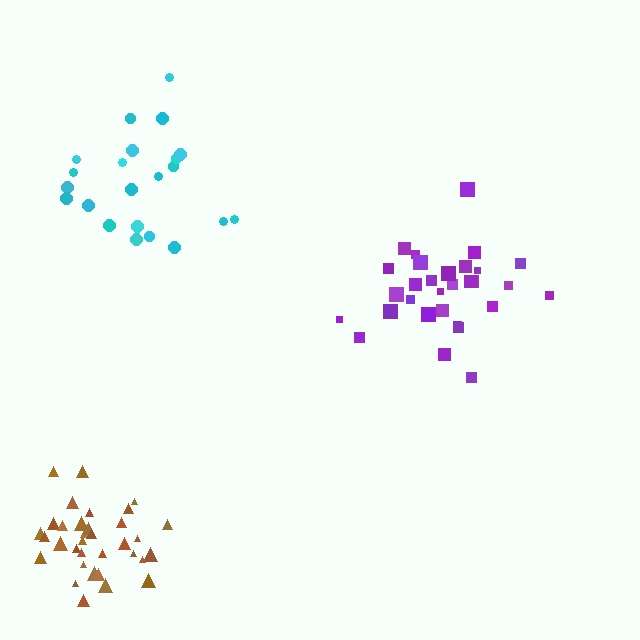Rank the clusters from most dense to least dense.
brown, purple, cyan.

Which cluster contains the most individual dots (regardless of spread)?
Brown (34).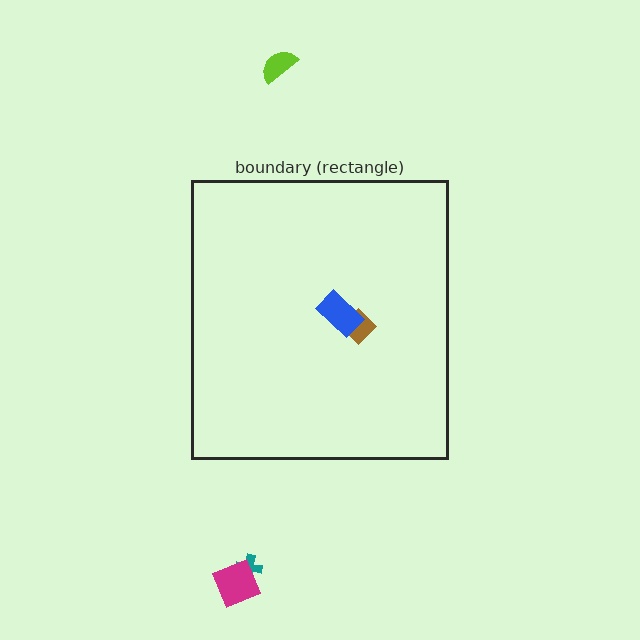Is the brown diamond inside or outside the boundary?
Inside.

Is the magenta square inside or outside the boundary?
Outside.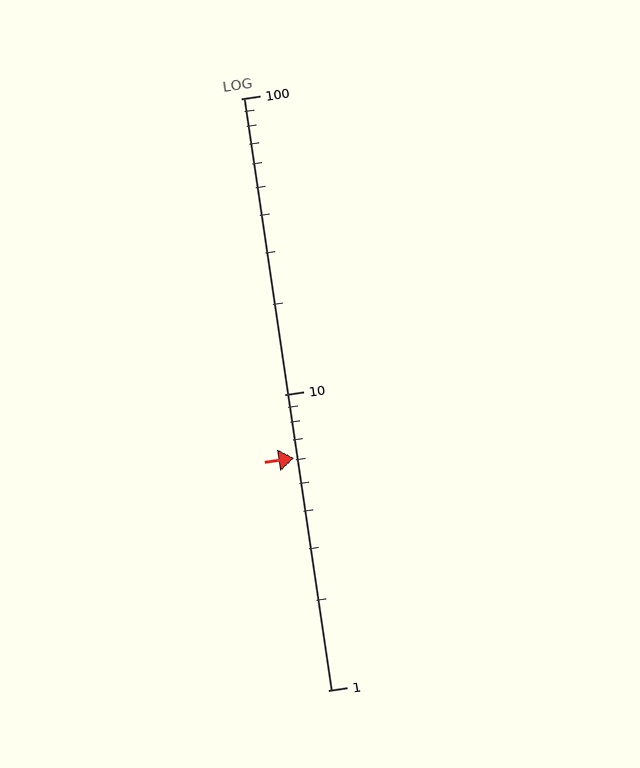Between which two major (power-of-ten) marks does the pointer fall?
The pointer is between 1 and 10.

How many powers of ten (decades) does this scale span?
The scale spans 2 decades, from 1 to 100.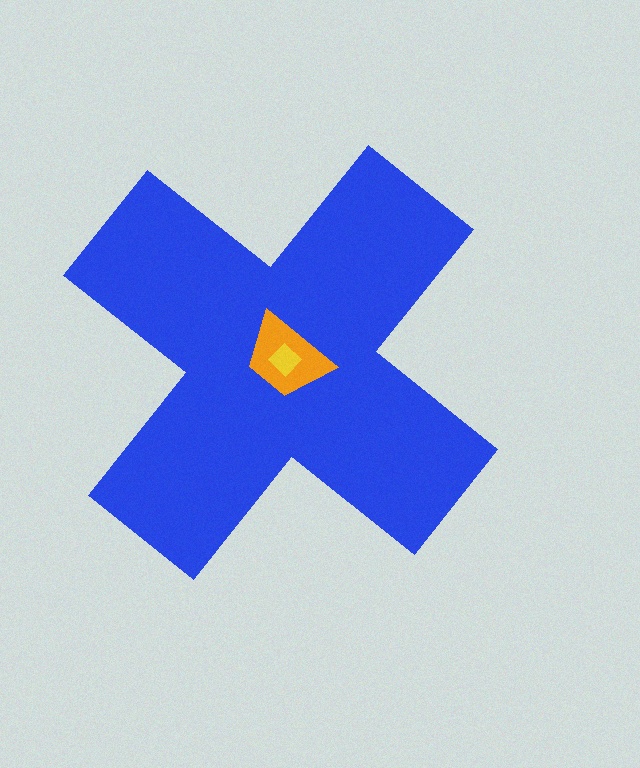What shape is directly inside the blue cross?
The orange trapezoid.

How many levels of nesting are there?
3.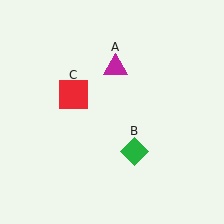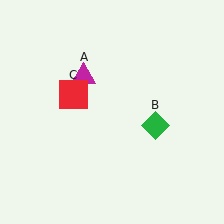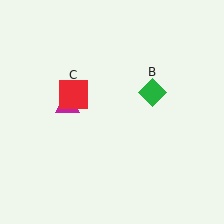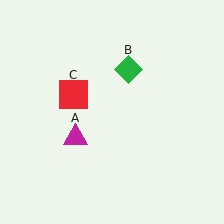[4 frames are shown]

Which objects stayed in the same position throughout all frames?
Red square (object C) remained stationary.